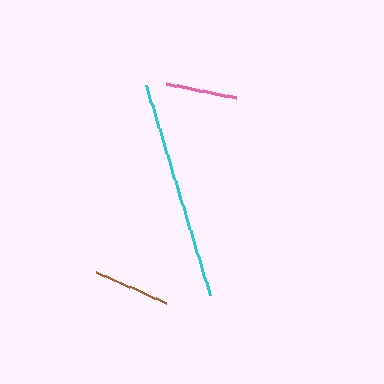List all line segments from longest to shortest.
From longest to shortest: cyan, brown, pink.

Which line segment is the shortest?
The pink line is the shortest at approximately 72 pixels.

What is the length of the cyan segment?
The cyan segment is approximately 220 pixels long.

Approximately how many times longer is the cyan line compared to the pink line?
The cyan line is approximately 3.0 times the length of the pink line.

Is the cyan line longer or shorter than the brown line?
The cyan line is longer than the brown line.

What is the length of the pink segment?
The pink segment is approximately 72 pixels long.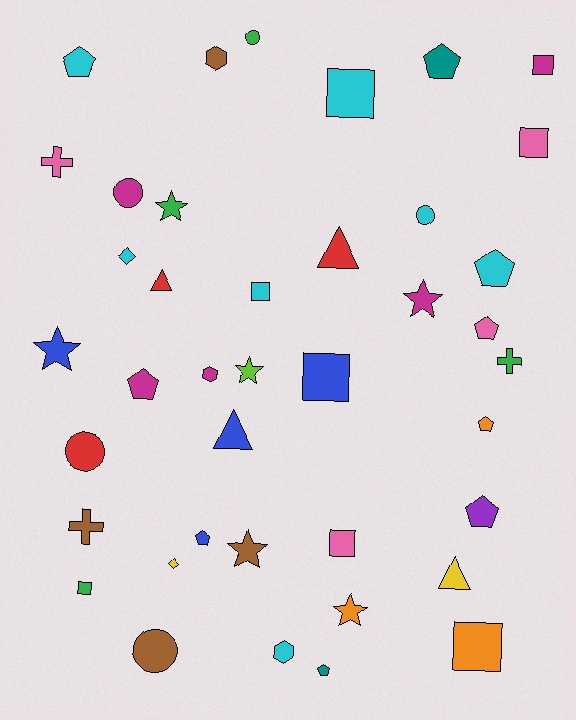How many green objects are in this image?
There are 4 green objects.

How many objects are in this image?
There are 40 objects.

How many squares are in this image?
There are 8 squares.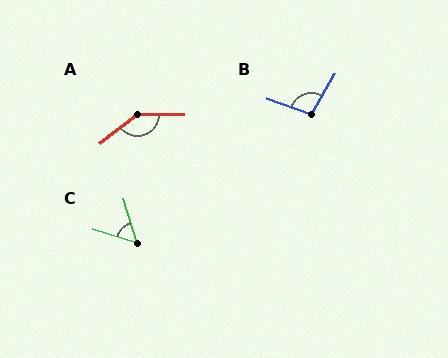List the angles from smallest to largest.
C (55°), B (100°), A (142°).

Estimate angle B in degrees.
Approximately 100 degrees.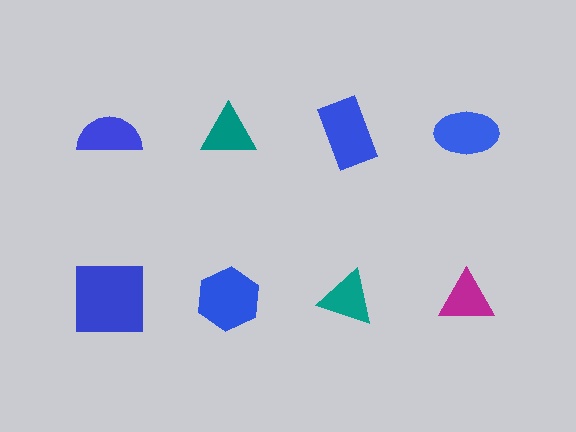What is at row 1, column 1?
A blue semicircle.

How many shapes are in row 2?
4 shapes.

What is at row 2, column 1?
A blue square.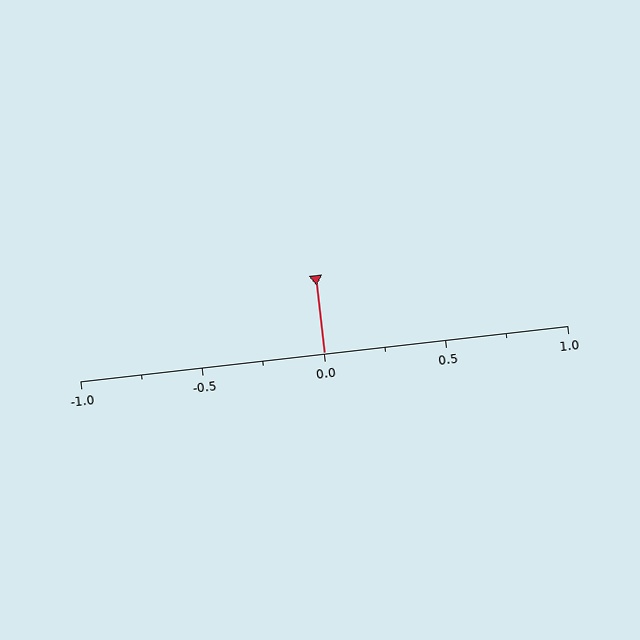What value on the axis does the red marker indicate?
The marker indicates approximately 0.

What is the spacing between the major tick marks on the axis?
The major ticks are spaced 0.5 apart.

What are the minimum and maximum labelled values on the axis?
The axis runs from -1.0 to 1.0.